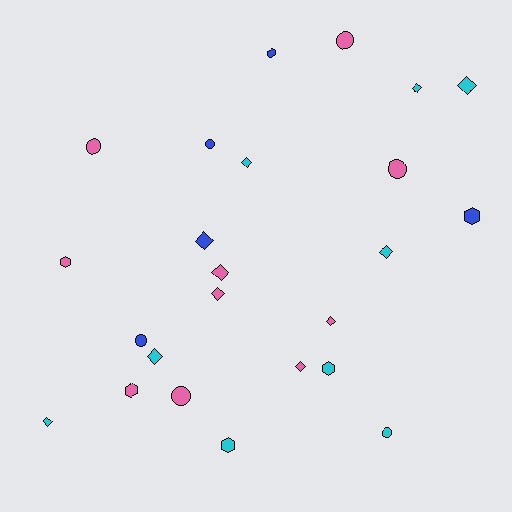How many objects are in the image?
There are 24 objects.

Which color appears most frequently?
Pink, with 10 objects.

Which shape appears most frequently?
Diamond, with 11 objects.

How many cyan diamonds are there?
There are 6 cyan diamonds.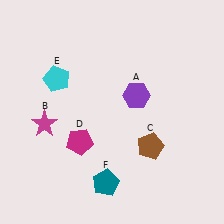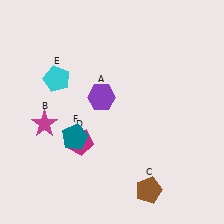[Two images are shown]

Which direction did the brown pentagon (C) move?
The brown pentagon (C) moved down.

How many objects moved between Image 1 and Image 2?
3 objects moved between the two images.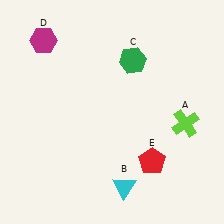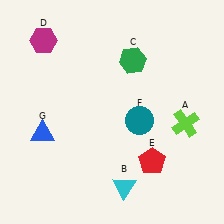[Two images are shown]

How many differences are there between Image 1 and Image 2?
There are 2 differences between the two images.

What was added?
A teal circle (F), a blue triangle (G) were added in Image 2.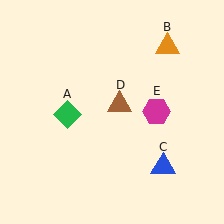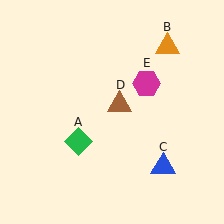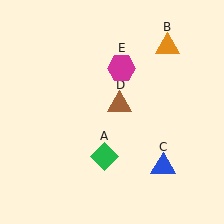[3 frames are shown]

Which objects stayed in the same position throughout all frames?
Orange triangle (object B) and blue triangle (object C) and brown triangle (object D) remained stationary.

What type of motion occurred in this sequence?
The green diamond (object A), magenta hexagon (object E) rotated counterclockwise around the center of the scene.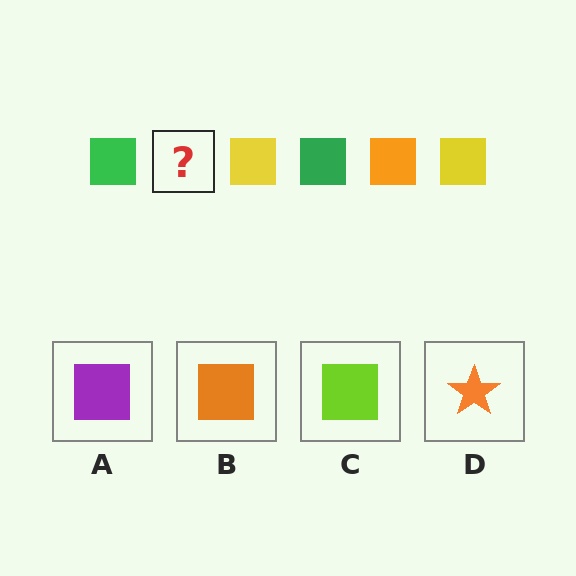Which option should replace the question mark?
Option B.